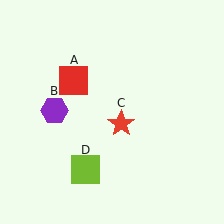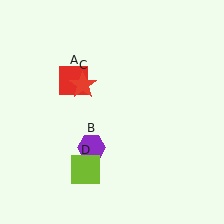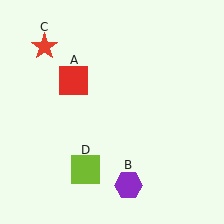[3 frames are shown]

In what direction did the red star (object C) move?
The red star (object C) moved up and to the left.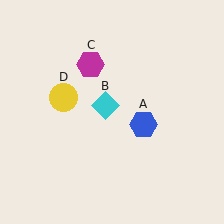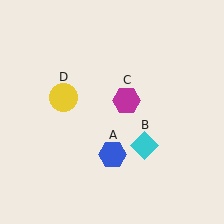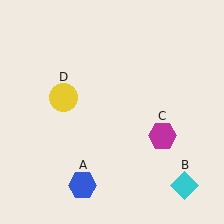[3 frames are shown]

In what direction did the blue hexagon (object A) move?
The blue hexagon (object A) moved down and to the left.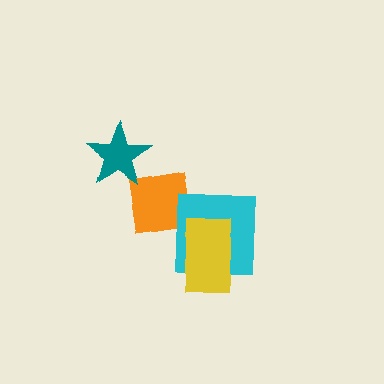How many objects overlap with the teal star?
0 objects overlap with the teal star.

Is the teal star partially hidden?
No, no other shape covers it.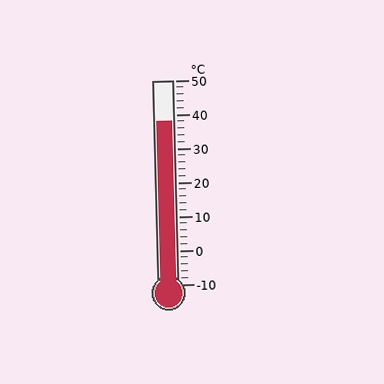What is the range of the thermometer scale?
The thermometer scale ranges from -10°C to 50°C.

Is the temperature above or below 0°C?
The temperature is above 0°C.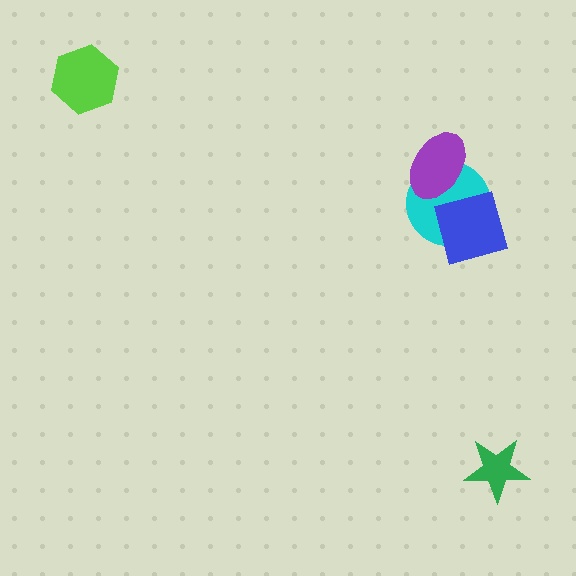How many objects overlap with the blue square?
1 object overlaps with the blue square.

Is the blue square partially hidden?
No, no other shape covers it.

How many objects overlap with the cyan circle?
2 objects overlap with the cyan circle.